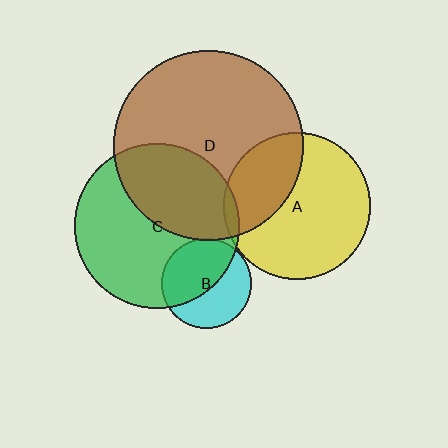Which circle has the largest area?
Circle D (brown).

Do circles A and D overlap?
Yes.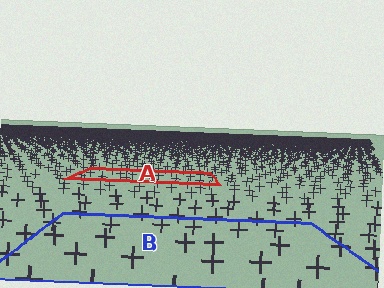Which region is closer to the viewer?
Region B is closer. The texture elements there are larger and more spread out.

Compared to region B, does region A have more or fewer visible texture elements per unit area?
Region A has more texture elements per unit area — they are packed more densely because it is farther away.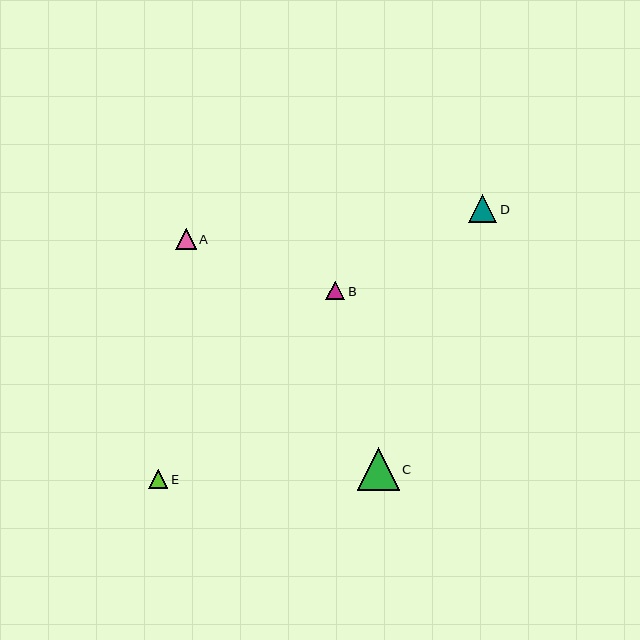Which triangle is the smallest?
Triangle B is the smallest with a size of approximately 19 pixels.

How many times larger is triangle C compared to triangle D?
Triangle C is approximately 1.5 times the size of triangle D.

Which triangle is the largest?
Triangle C is the largest with a size of approximately 42 pixels.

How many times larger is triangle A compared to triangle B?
Triangle A is approximately 1.1 times the size of triangle B.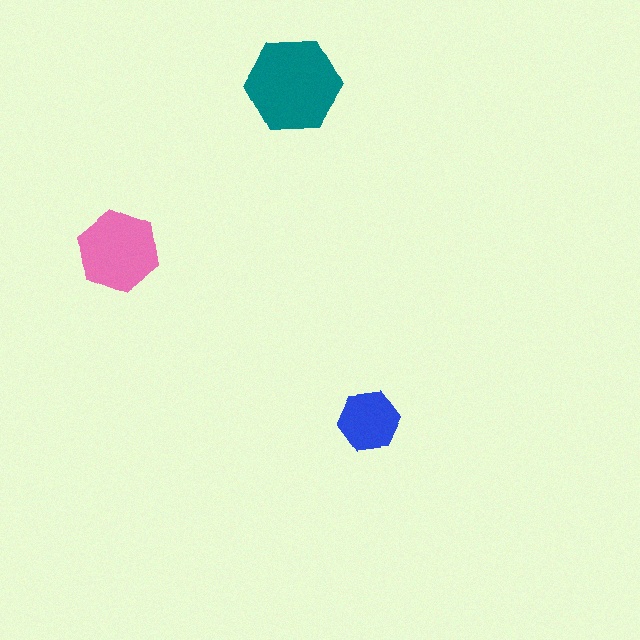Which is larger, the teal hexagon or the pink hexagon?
The teal one.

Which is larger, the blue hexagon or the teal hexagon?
The teal one.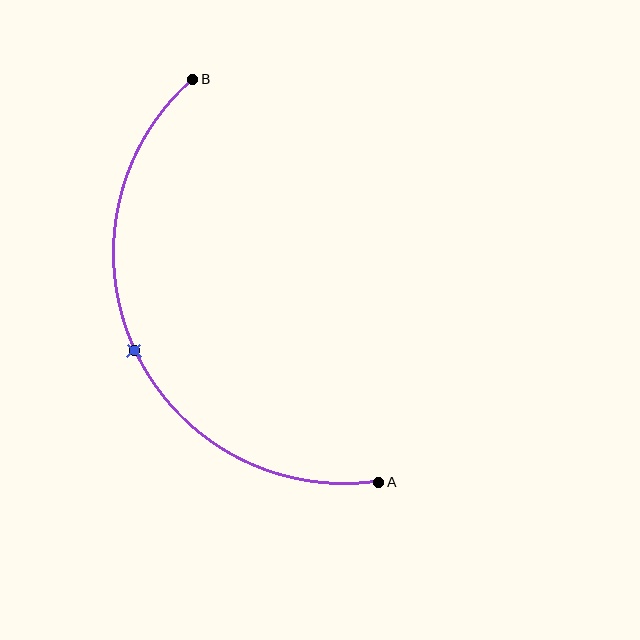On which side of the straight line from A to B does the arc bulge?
The arc bulges to the left of the straight line connecting A and B.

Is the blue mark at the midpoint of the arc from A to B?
Yes. The blue mark lies on the arc at equal arc-length from both A and B — it is the arc midpoint.